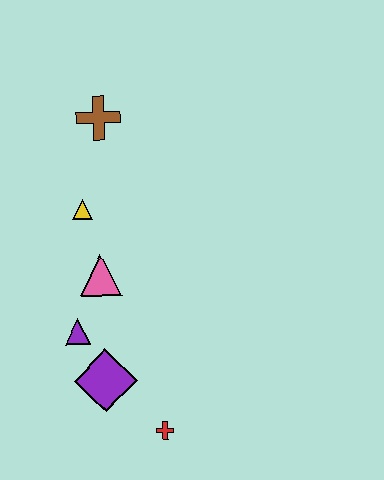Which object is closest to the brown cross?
The yellow triangle is closest to the brown cross.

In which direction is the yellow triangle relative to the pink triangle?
The yellow triangle is above the pink triangle.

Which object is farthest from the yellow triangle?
The red cross is farthest from the yellow triangle.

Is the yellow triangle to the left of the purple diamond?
Yes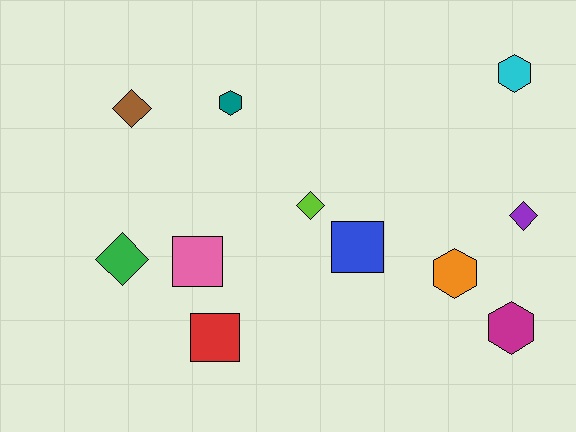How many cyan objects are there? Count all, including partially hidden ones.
There is 1 cyan object.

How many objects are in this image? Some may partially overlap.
There are 11 objects.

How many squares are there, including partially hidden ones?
There are 3 squares.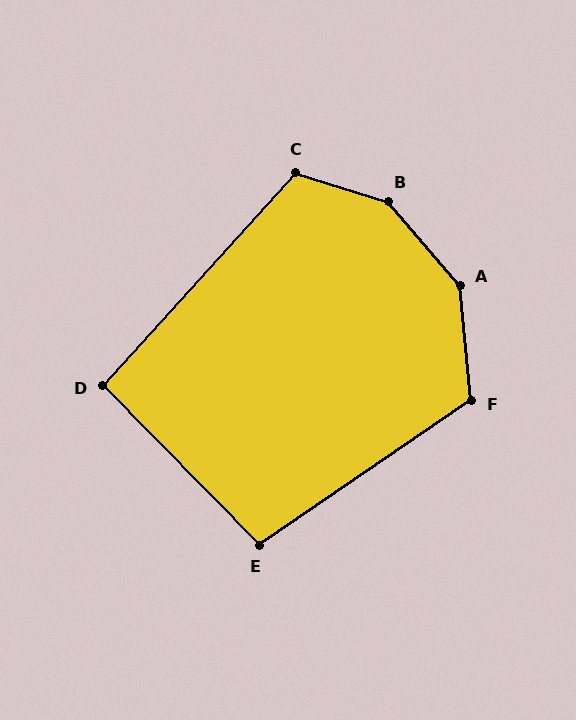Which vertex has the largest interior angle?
B, at approximately 148 degrees.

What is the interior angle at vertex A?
Approximately 145 degrees (obtuse).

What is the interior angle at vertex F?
Approximately 119 degrees (obtuse).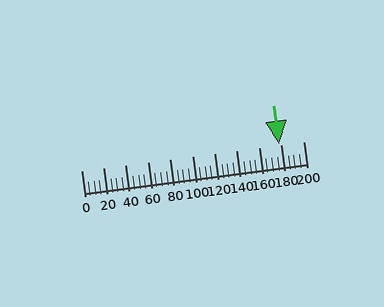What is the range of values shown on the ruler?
The ruler shows values from 0 to 200.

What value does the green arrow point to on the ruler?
The green arrow points to approximately 178.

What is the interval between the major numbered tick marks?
The major tick marks are spaced 20 units apart.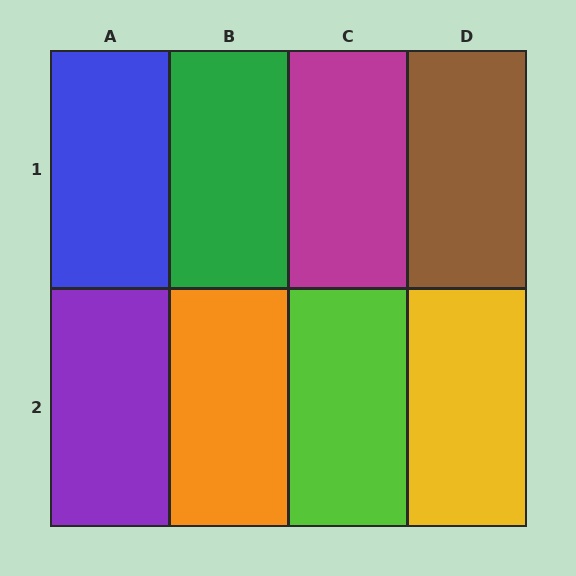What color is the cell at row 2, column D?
Yellow.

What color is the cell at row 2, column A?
Purple.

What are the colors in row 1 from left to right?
Blue, green, magenta, brown.